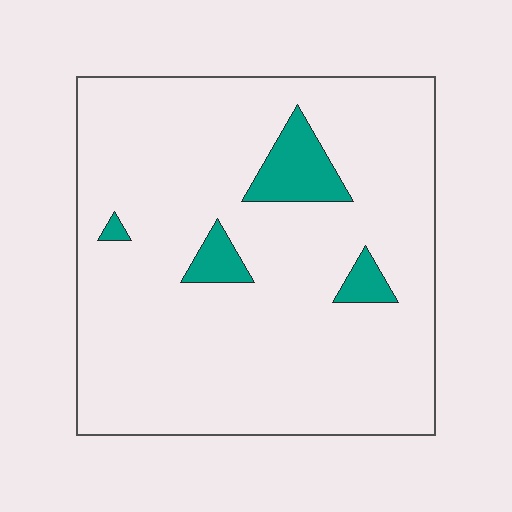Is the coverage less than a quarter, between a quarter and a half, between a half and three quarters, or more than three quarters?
Less than a quarter.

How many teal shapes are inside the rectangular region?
4.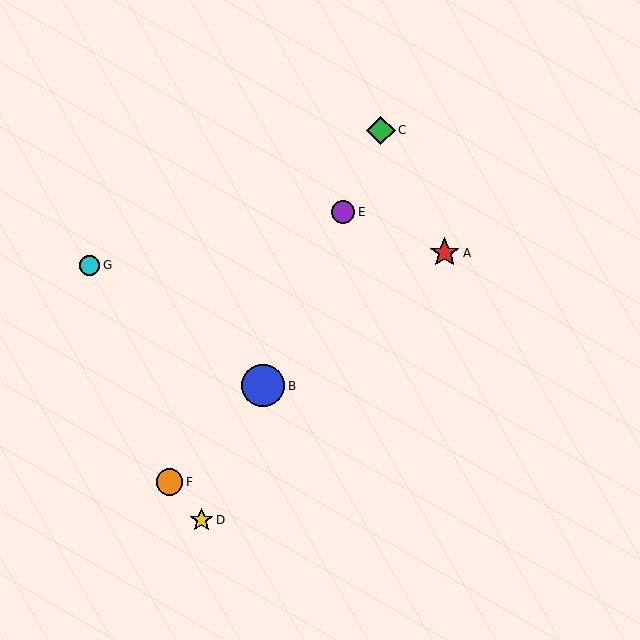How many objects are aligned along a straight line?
4 objects (B, C, D, E) are aligned along a straight line.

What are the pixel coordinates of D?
Object D is at (201, 520).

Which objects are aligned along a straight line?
Objects B, C, D, E are aligned along a straight line.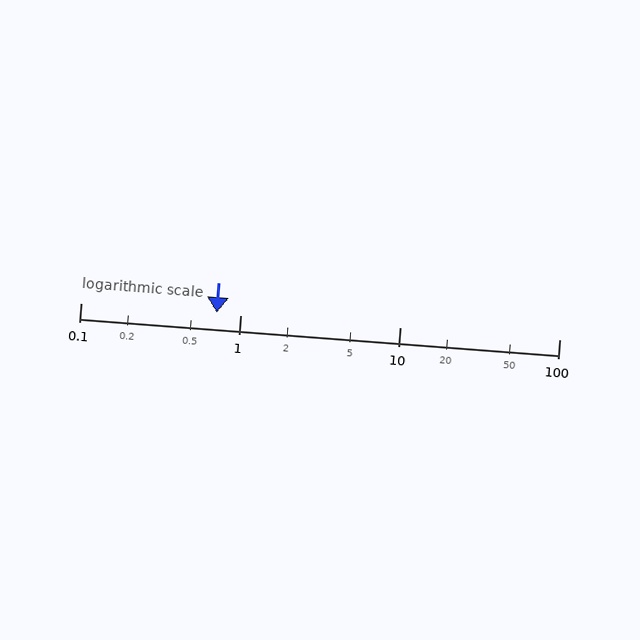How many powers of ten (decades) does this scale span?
The scale spans 3 decades, from 0.1 to 100.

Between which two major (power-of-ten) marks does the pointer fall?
The pointer is between 0.1 and 1.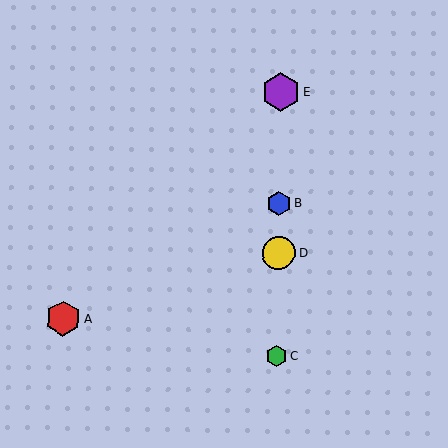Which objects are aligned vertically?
Objects B, C, D, E are aligned vertically.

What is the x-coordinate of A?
Object A is at x≈63.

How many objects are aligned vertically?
4 objects (B, C, D, E) are aligned vertically.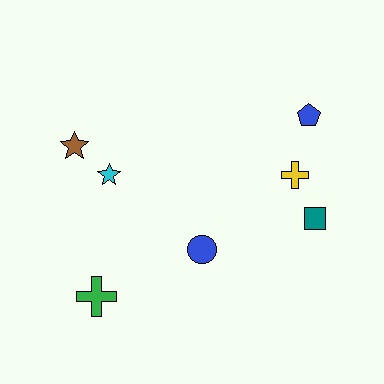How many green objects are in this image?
There is 1 green object.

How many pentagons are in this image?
There is 1 pentagon.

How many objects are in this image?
There are 7 objects.